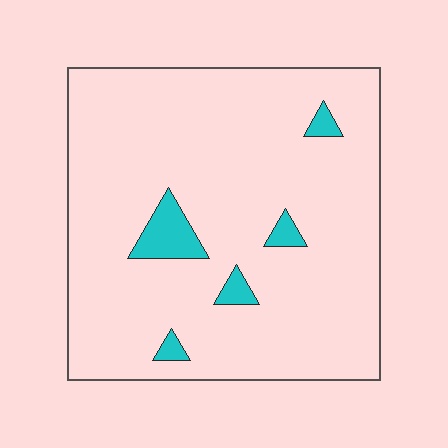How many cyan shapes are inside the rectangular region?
5.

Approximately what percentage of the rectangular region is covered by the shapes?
Approximately 5%.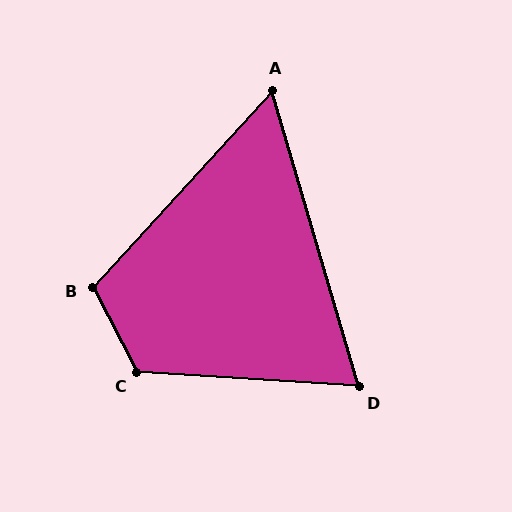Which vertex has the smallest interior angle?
A, at approximately 59 degrees.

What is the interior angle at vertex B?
Approximately 110 degrees (obtuse).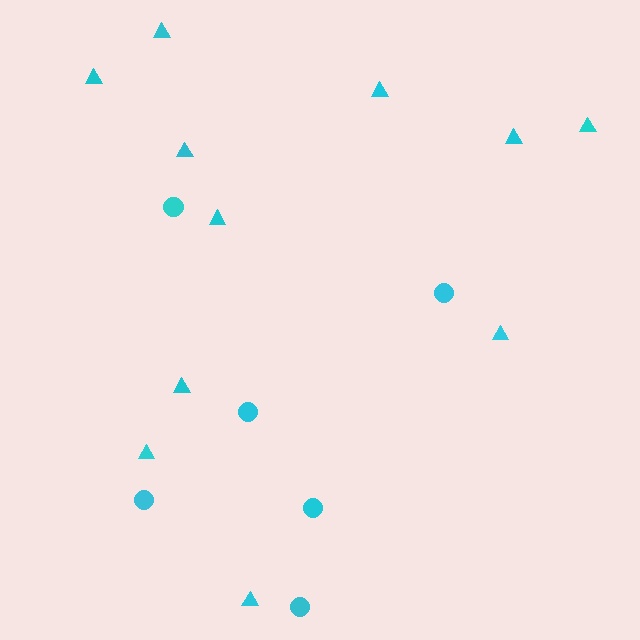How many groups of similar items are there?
There are 2 groups: one group of triangles (11) and one group of circles (6).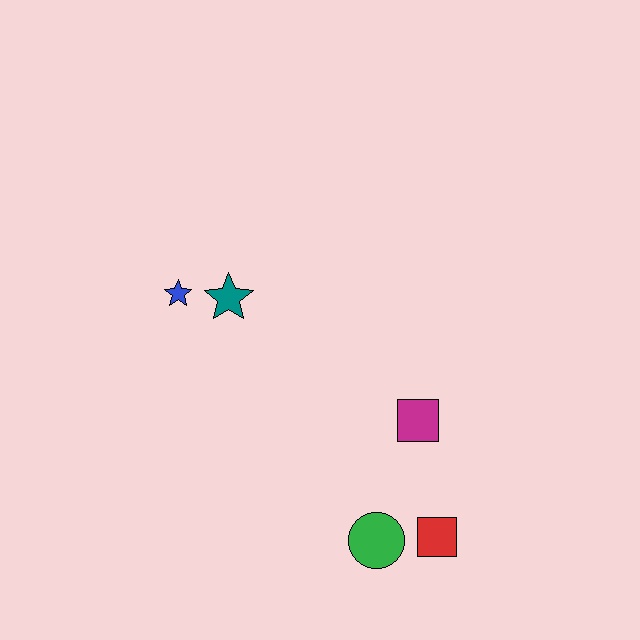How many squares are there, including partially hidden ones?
There are 2 squares.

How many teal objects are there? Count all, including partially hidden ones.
There is 1 teal object.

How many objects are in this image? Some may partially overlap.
There are 5 objects.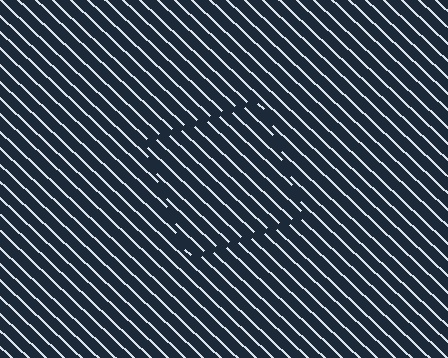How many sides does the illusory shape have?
4 sides — the line-ends trace a square.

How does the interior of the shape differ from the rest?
The interior of the shape contains the same grating, shifted by half a period — the contour is defined by the phase discontinuity where line-ends from the inner and outer gratings abut.